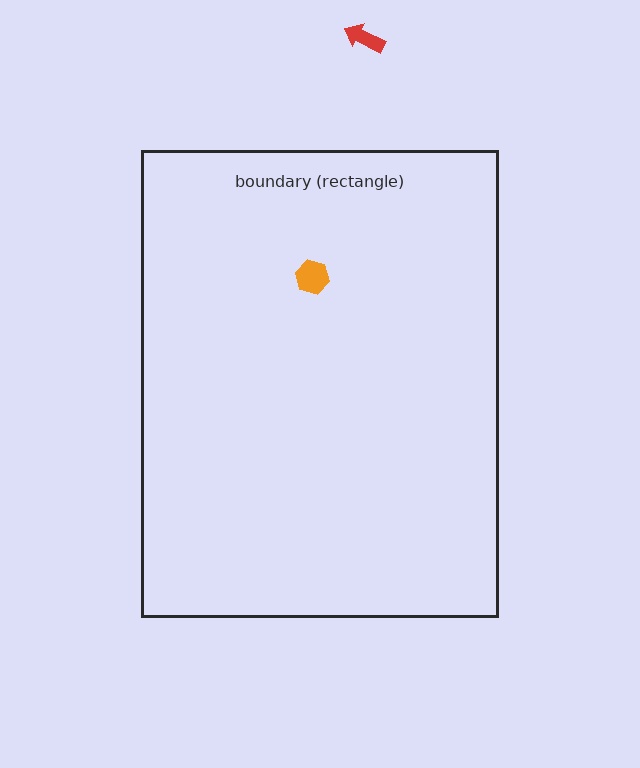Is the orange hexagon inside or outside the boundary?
Inside.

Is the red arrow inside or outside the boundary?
Outside.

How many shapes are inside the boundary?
1 inside, 1 outside.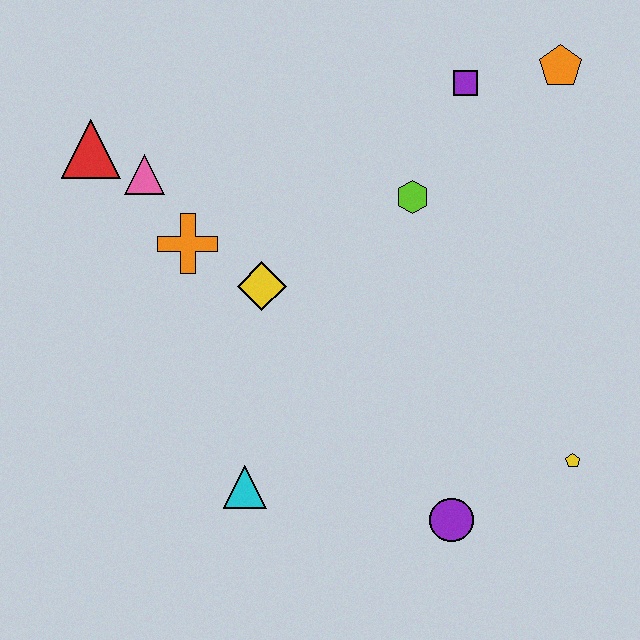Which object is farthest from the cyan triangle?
The orange pentagon is farthest from the cyan triangle.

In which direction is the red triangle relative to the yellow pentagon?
The red triangle is to the left of the yellow pentagon.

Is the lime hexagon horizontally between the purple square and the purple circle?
No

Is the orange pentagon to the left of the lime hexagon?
No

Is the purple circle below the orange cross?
Yes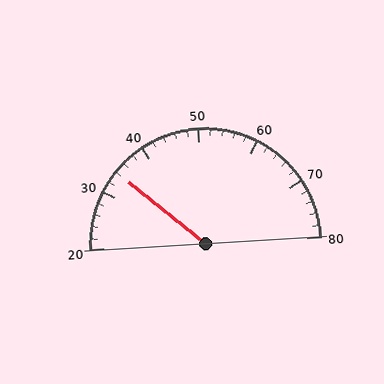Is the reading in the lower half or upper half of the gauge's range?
The reading is in the lower half of the range (20 to 80).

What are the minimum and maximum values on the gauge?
The gauge ranges from 20 to 80.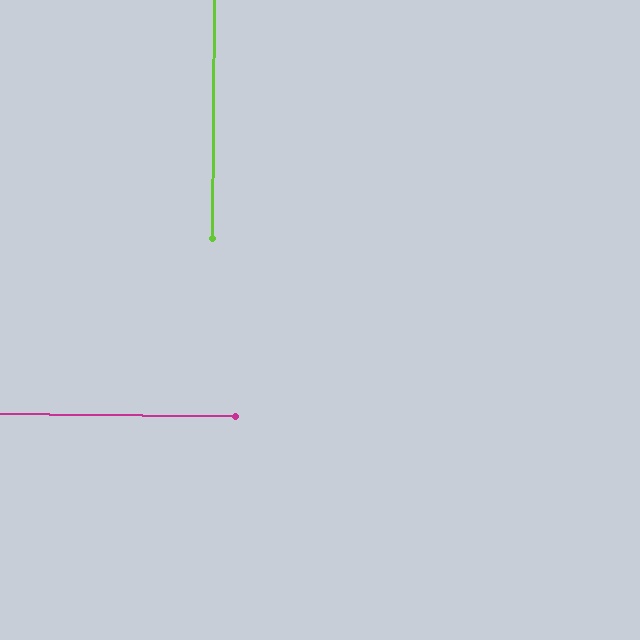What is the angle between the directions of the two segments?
Approximately 90 degrees.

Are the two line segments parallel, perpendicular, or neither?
Perpendicular — they meet at approximately 90°.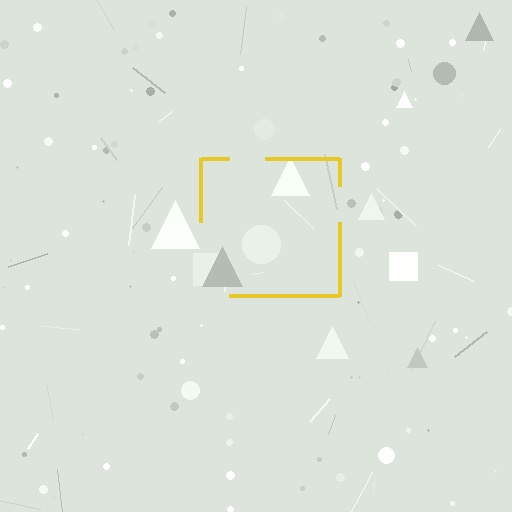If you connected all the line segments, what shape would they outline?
They would outline a square.